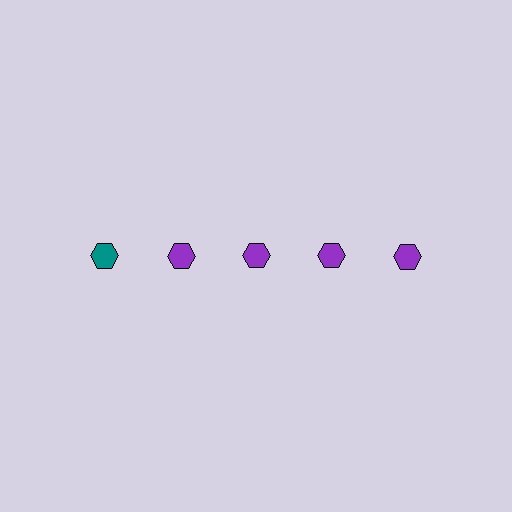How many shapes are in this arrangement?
There are 5 shapes arranged in a grid pattern.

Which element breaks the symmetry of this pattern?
The teal hexagon in the top row, leftmost column breaks the symmetry. All other shapes are purple hexagons.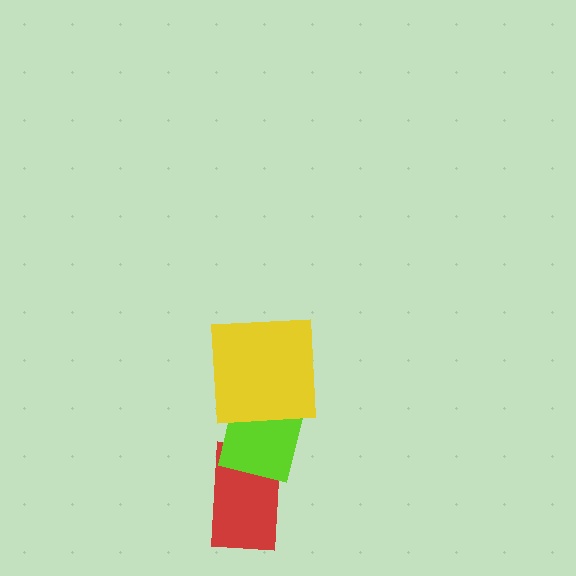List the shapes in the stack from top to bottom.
From top to bottom: the yellow square, the lime square, the red rectangle.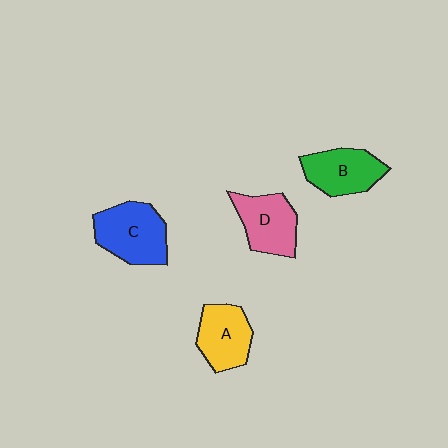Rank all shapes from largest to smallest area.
From largest to smallest: C (blue), D (pink), B (green), A (yellow).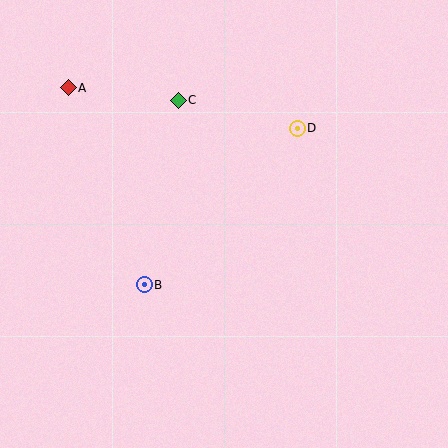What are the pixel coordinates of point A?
Point A is at (68, 88).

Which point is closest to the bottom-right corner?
Point B is closest to the bottom-right corner.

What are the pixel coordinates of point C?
Point C is at (178, 100).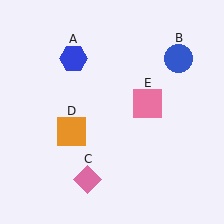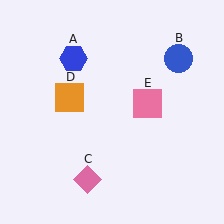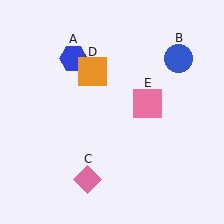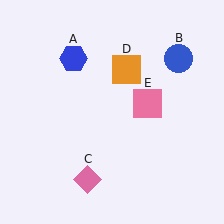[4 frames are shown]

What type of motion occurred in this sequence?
The orange square (object D) rotated clockwise around the center of the scene.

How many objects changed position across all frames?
1 object changed position: orange square (object D).